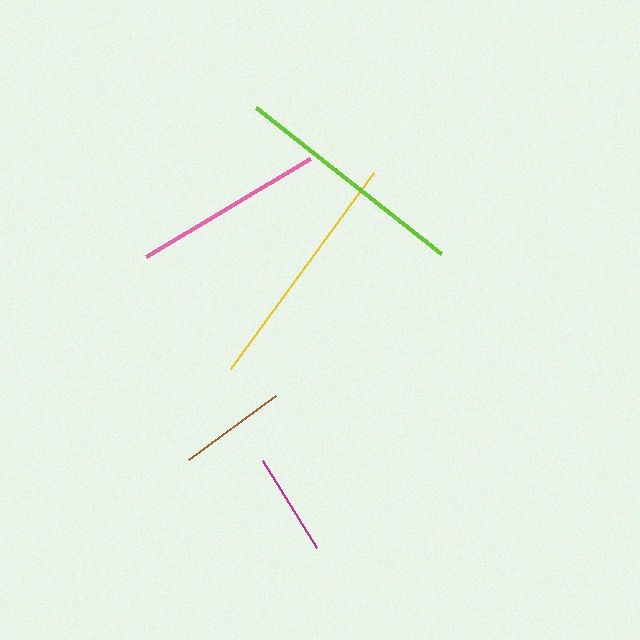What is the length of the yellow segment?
The yellow segment is approximately 243 pixels long.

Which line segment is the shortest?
The magenta line is the shortest at approximately 102 pixels.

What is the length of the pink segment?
The pink segment is approximately 191 pixels long.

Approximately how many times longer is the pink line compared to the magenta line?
The pink line is approximately 1.9 times the length of the magenta line.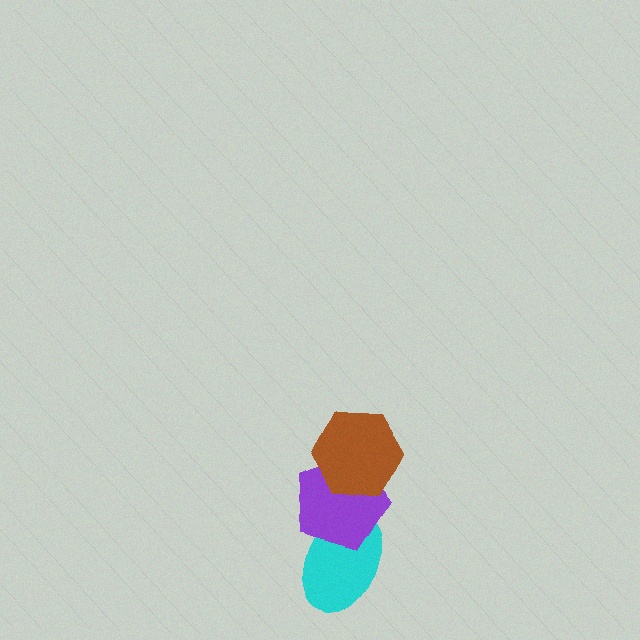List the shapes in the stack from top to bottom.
From top to bottom: the brown hexagon, the purple pentagon, the cyan ellipse.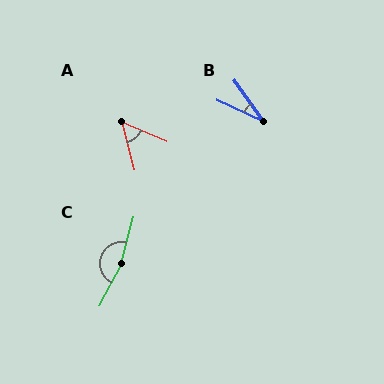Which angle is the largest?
C, at approximately 168 degrees.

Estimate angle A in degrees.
Approximately 53 degrees.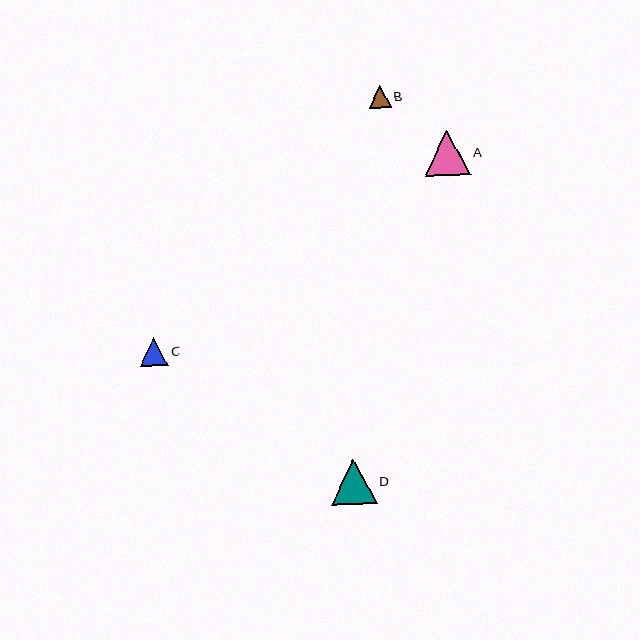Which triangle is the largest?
Triangle D is the largest with a size of approximately 46 pixels.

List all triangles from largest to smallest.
From largest to smallest: D, A, C, B.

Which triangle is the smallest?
Triangle B is the smallest with a size of approximately 22 pixels.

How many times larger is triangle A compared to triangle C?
Triangle A is approximately 1.6 times the size of triangle C.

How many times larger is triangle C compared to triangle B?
Triangle C is approximately 1.2 times the size of triangle B.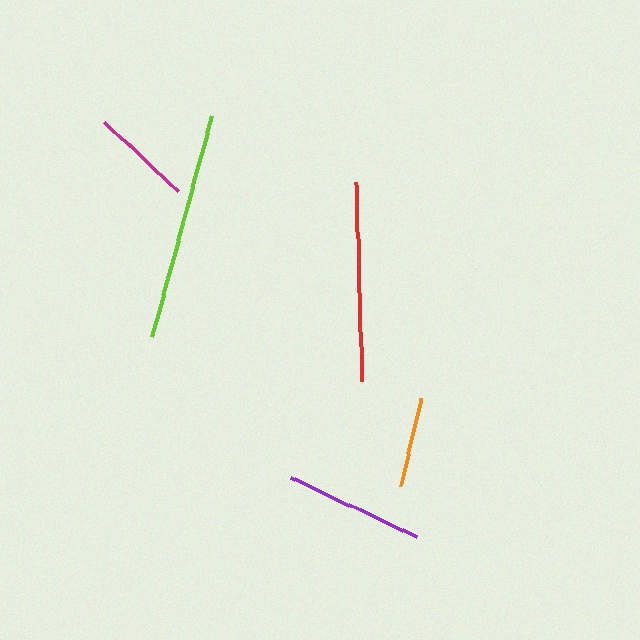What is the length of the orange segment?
The orange segment is approximately 89 pixels long.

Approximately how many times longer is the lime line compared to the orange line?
The lime line is approximately 2.6 times the length of the orange line.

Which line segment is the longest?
The lime line is the longest at approximately 229 pixels.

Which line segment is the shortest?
The orange line is the shortest at approximately 89 pixels.